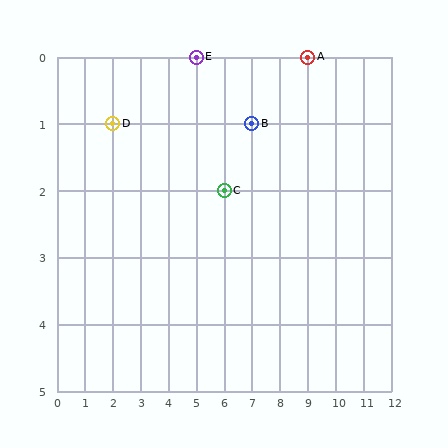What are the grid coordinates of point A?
Point A is at grid coordinates (9, 0).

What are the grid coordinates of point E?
Point E is at grid coordinates (5, 0).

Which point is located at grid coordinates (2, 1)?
Point D is at (2, 1).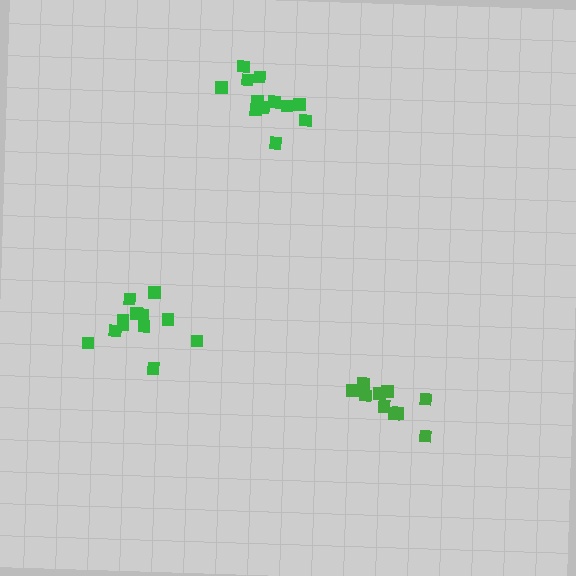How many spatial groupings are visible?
There are 3 spatial groupings.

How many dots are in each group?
Group 1: 12 dots, Group 2: 12 dots, Group 3: 10 dots (34 total).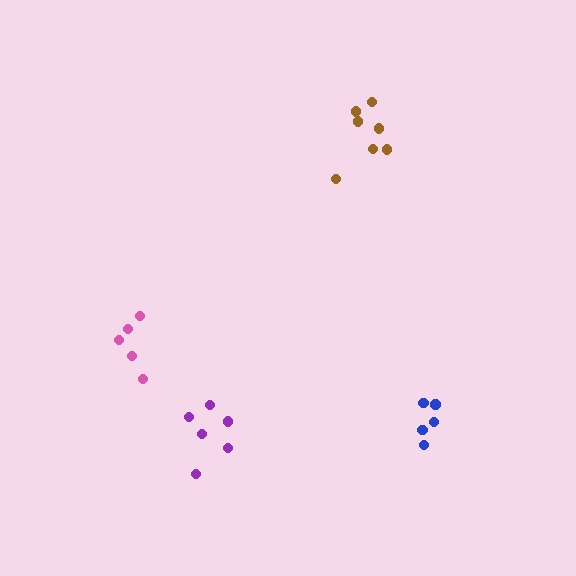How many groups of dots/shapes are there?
There are 4 groups.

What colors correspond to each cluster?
The clusters are colored: brown, pink, purple, blue.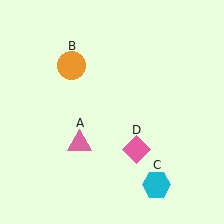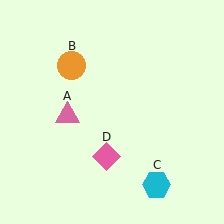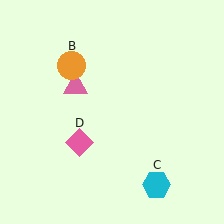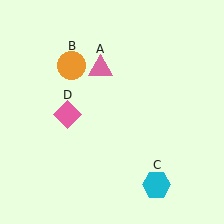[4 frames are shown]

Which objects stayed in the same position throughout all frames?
Orange circle (object B) and cyan hexagon (object C) remained stationary.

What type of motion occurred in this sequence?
The pink triangle (object A), pink diamond (object D) rotated clockwise around the center of the scene.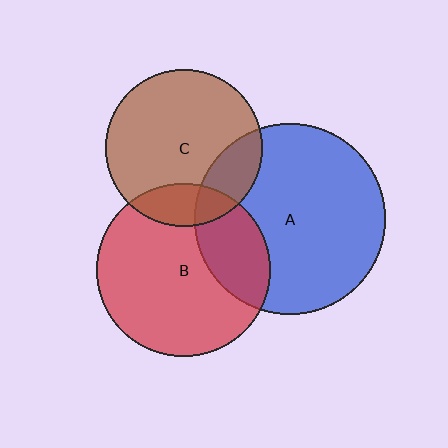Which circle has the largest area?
Circle A (blue).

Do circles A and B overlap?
Yes.